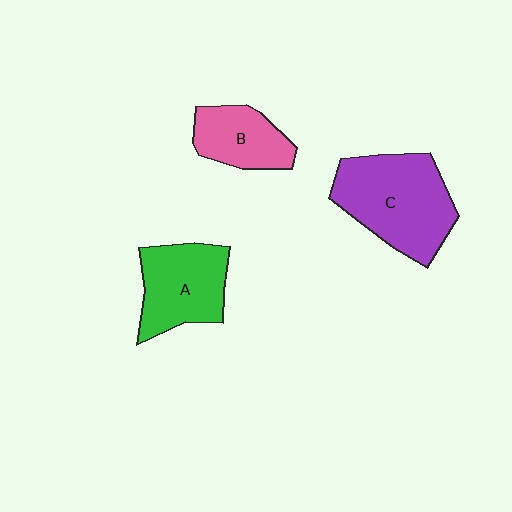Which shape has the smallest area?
Shape B (pink).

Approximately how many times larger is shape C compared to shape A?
Approximately 1.4 times.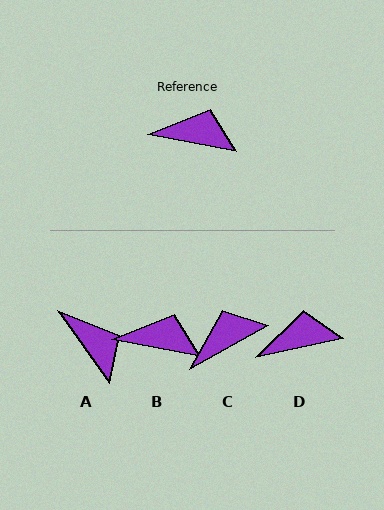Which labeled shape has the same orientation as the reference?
B.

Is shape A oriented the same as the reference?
No, it is off by about 43 degrees.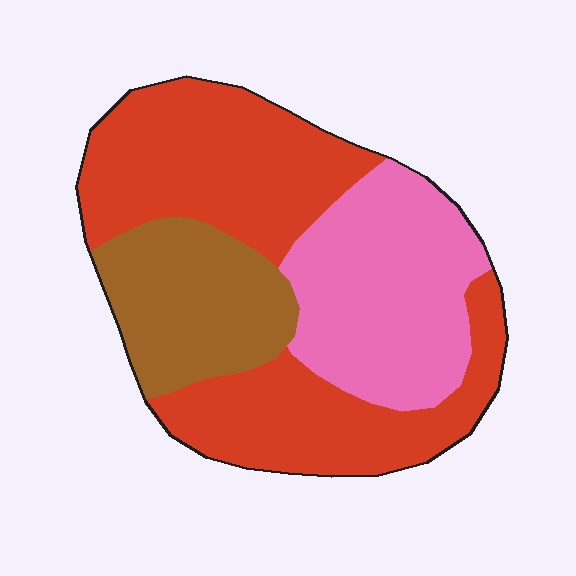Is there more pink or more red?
Red.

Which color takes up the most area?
Red, at roughly 50%.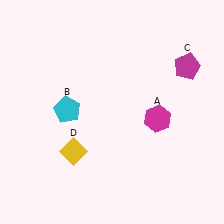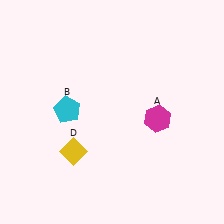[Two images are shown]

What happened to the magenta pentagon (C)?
The magenta pentagon (C) was removed in Image 2. It was in the top-right area of Image 1.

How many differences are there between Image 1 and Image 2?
There is 1 difference between the two images.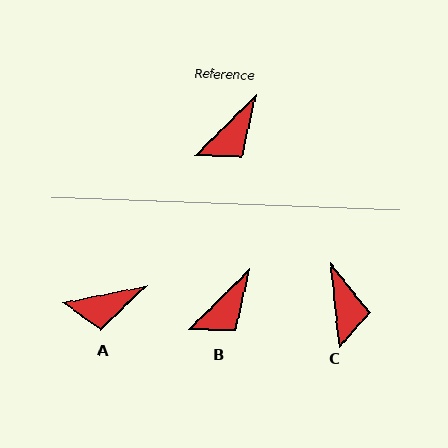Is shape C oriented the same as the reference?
No, it is off by about 52 degrees.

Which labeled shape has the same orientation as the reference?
B.